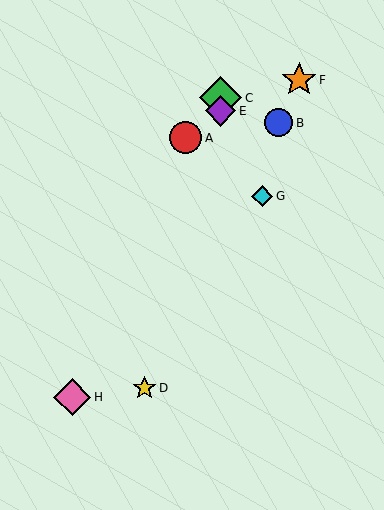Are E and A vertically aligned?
No, E is at x≈220 and A is at x≈185.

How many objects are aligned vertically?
2 objects (C, E) are aligned vertically.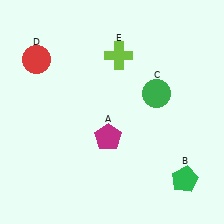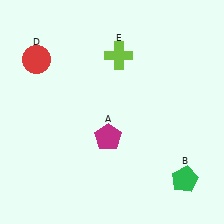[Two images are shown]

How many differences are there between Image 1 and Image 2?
There is 1 difference between the two images.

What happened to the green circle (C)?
The green circle (C) was removed in Image 2. It was in the top-right area of Image 1.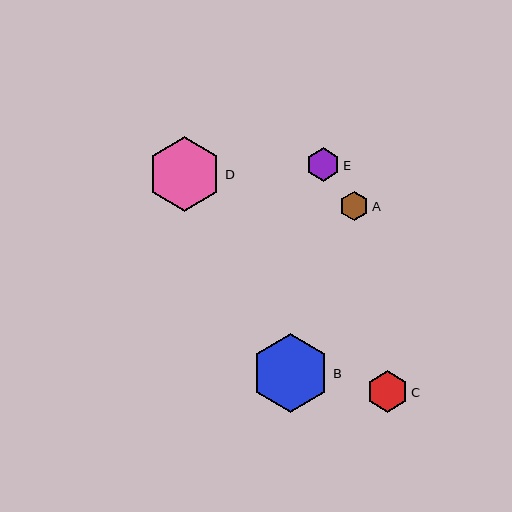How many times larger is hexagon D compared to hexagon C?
Hexagon D is approximately 1.8 times the size of hexagon C.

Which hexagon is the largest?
Hexagon B is the largest with a size of approximately 79 pixels.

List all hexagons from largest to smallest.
From largest to smallest: B, D, C, E, A.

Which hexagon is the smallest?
Hexagon A is the smallest with a size of approximately 30 pixels.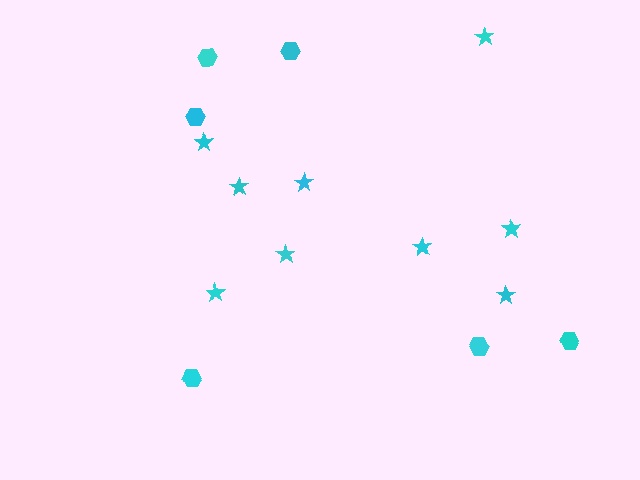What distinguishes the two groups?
There are 2 groups: one group of stars (9) and one group of hexagons (6).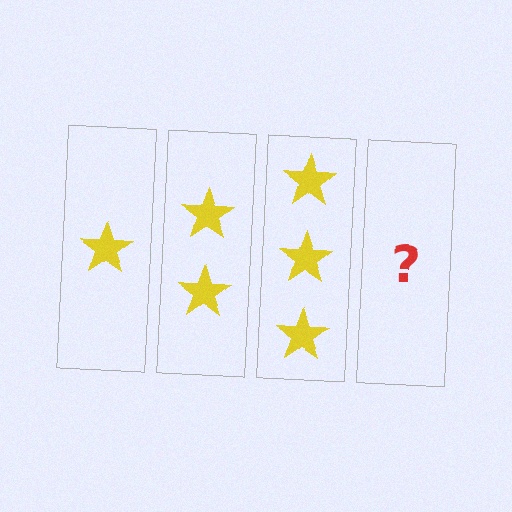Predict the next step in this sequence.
The next step is 4 stars.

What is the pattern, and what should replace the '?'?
The pattern is that each step adds one more star. The '?' should be 4 stars.